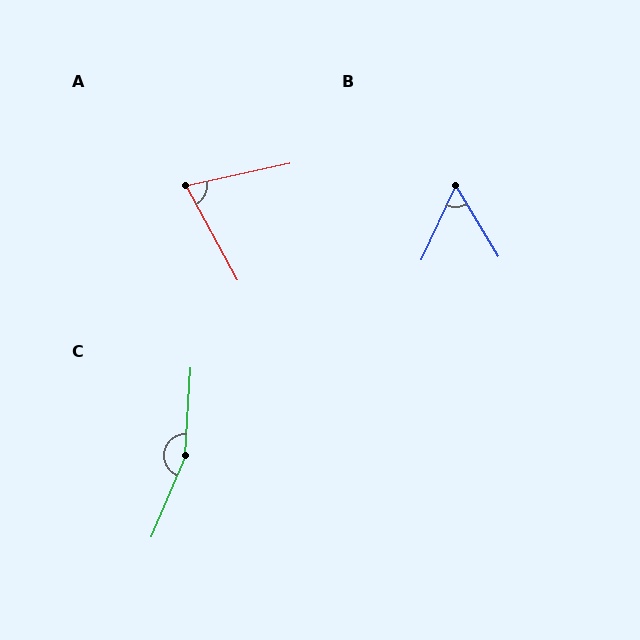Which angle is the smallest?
B, at approximately 56 degrees.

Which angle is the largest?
C, at approximately 161 degrees.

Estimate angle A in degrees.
Approximately 74 degrees.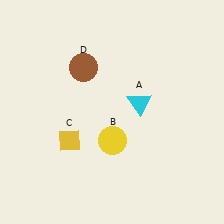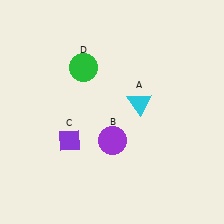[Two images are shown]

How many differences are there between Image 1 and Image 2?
There are 3 differences between the two images.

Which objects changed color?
B changed from yellow to purple. C changed from yellow to purple. D changed from brown to green.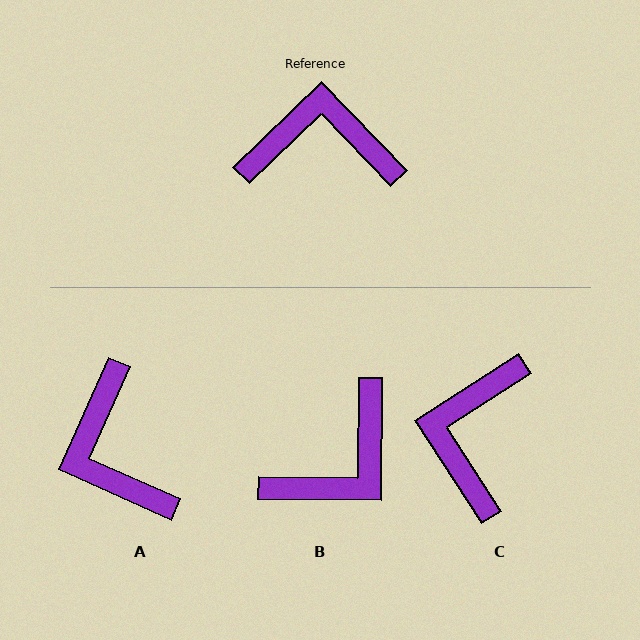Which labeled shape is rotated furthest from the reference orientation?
B, about 134 degrees away.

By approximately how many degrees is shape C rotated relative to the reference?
Approximately 79 degrees counter-clockwise.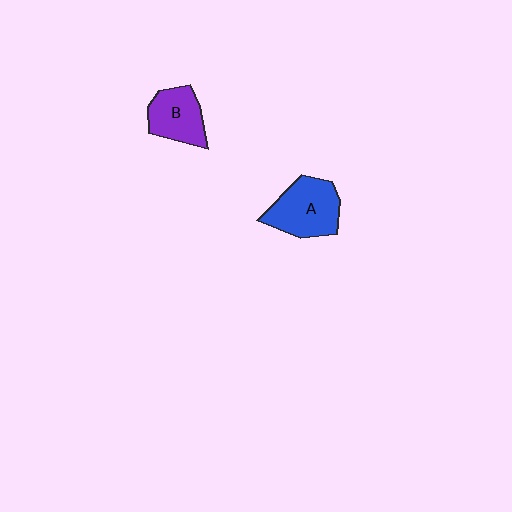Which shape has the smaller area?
Shape B (purple).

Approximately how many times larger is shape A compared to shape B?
Approximately 1.3 times.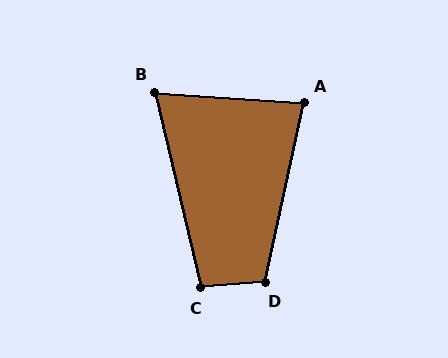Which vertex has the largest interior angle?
D, at approximately 107 degrees.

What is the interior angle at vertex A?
Approximately 82 degrees (acute).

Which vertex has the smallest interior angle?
B, at approximately 73 degrees.